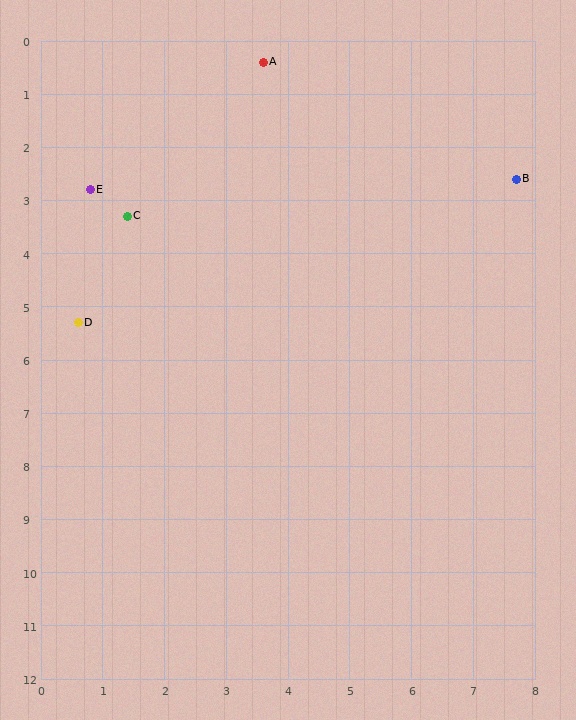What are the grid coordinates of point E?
Point E is at approximately (0.8, 2.8).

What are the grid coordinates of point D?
Point D is at approximately (0.6, 5.3).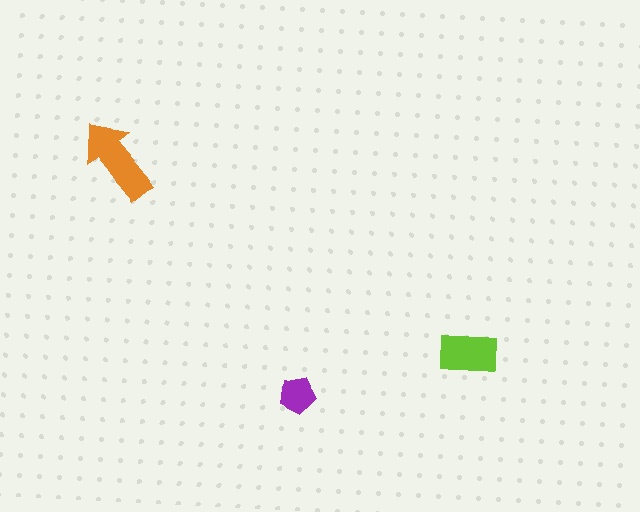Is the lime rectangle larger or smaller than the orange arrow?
Smaller.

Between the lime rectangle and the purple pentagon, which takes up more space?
The lime rectangle.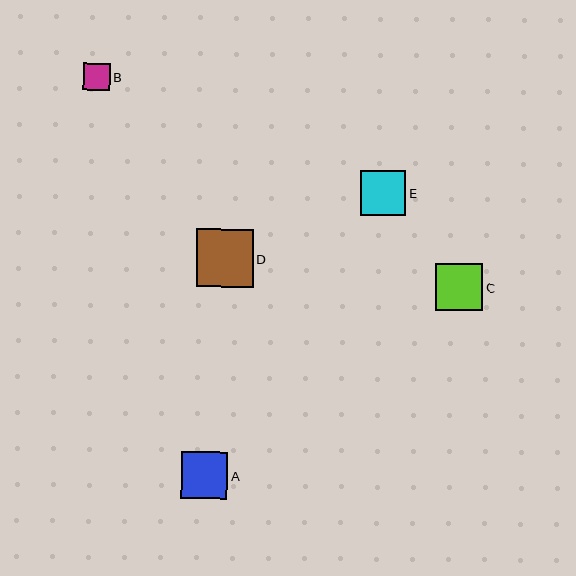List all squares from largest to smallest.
From largest to smallest: D, C, A, E, B.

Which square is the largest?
Square D is the largest with a size of approximately 57 pixels.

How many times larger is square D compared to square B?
Square D is approximately 2.1 times the size of square B.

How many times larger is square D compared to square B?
Square D is approximately 2.1 times the size of square B.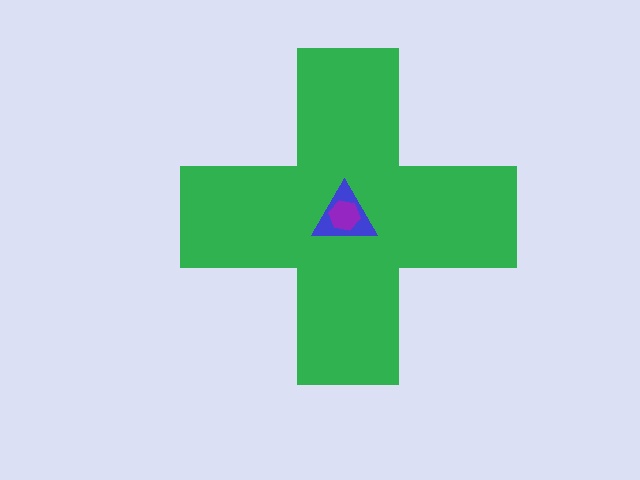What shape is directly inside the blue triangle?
The purple hexagon.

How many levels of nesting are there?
3.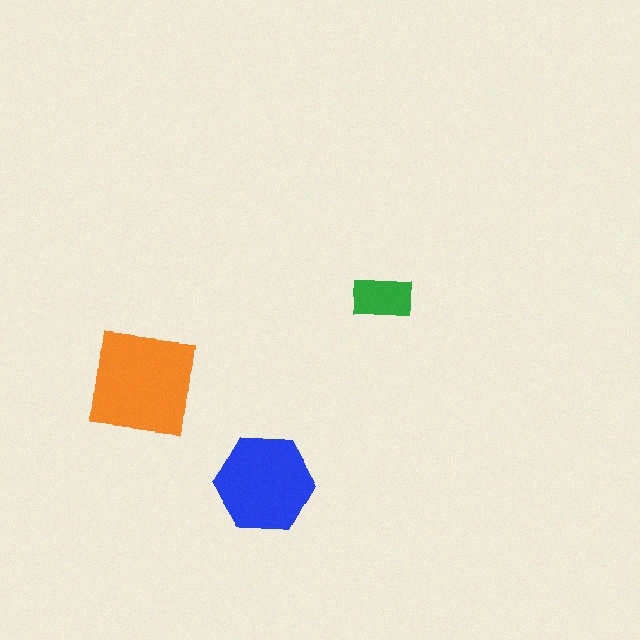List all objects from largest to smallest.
The orange square, the blue hexagon, the green rectangle.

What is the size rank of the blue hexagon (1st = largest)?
2nd.